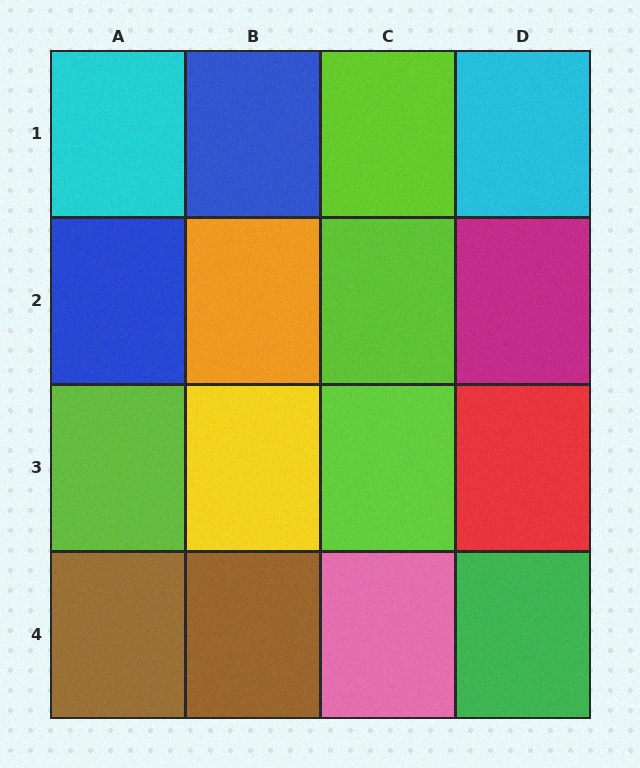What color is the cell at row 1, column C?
Lime.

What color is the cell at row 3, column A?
Lime.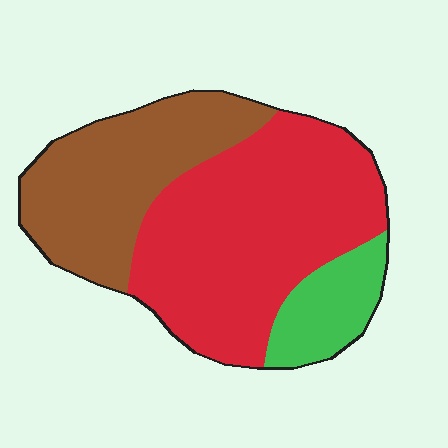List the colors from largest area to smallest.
From largest to smallest: red, brown, green.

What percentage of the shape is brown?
Brown takes up about one third (1/3) of the shape.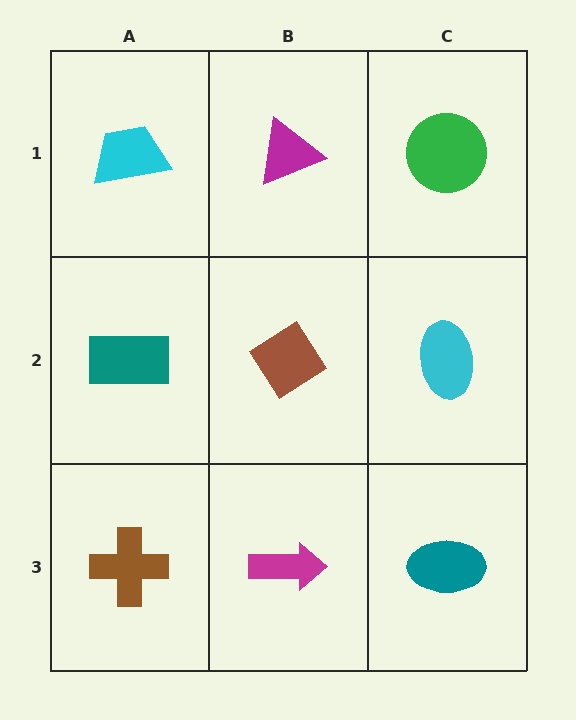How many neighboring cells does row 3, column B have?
3.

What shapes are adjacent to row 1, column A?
A teal rectangle (row 2, column A), a magenta triangle (row 1, column B).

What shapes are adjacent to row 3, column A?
A teal rectangle (row 2, column A), a magenta arrow (row 3, column B).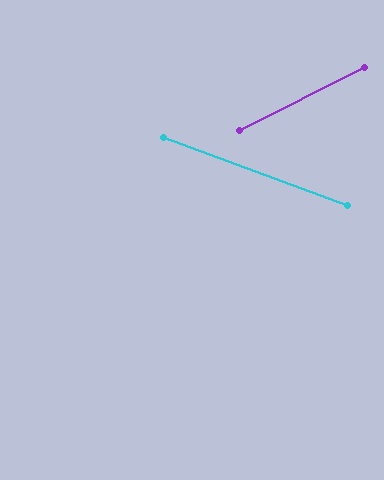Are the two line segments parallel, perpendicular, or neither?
Neither parallel nor perpendicular — they differ by about 47°.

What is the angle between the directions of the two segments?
Approximately 47 degrees.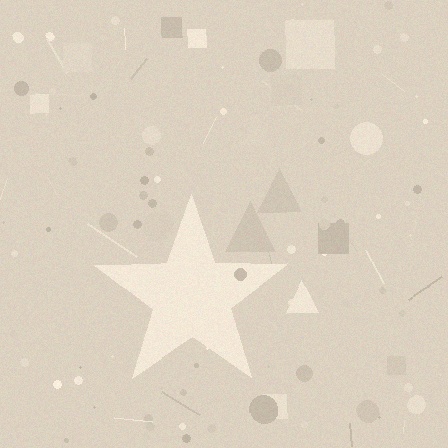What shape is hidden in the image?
A star is hidden in the image.